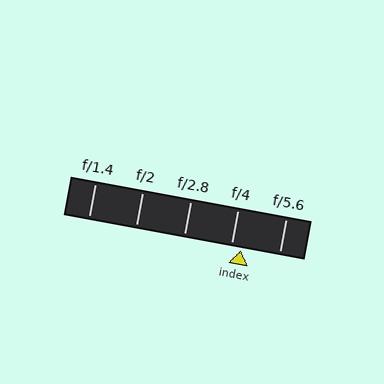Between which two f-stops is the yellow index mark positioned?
The index mark is between f/4 and f/5.6.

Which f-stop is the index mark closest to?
The index mark is closest to f/4.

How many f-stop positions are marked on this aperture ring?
There are 5 f-stop positions marked.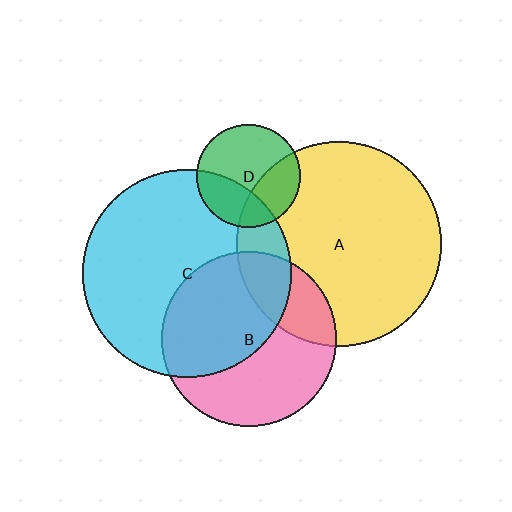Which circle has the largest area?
Circle C (cyan).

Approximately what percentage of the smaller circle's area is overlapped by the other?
Approximately 15%.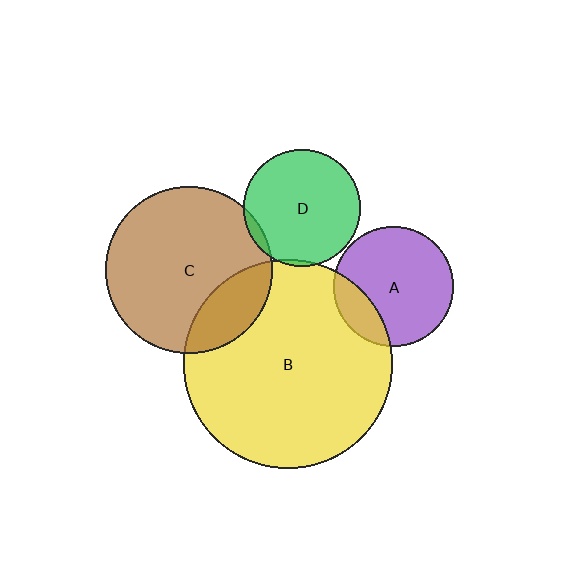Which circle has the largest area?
Circle B (yellow).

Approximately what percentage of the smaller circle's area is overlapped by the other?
Approximately 5%.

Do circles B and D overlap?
Yes.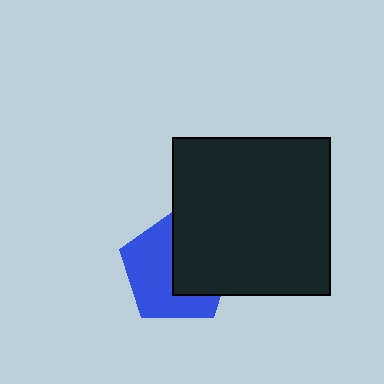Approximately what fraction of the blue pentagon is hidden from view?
Roughly 46% of the blue pentagon is hidden behind the black square.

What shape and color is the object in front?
The object in front is a black square.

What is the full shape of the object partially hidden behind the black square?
The partially hidden object is a blue pentagon.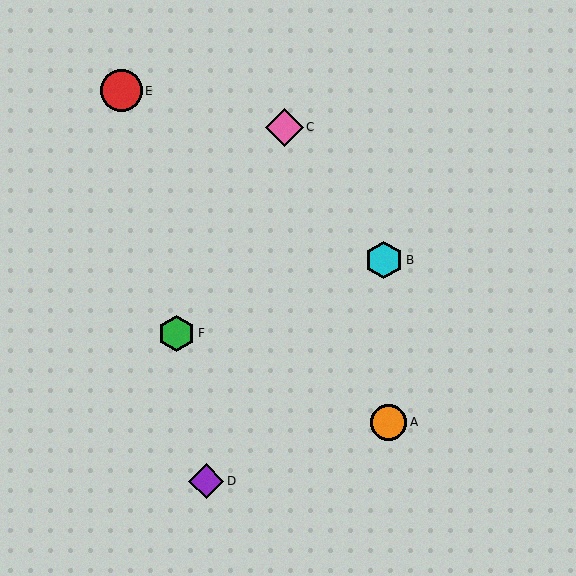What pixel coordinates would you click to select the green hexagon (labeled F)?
Click at (176, 333) to select the green hexagon F.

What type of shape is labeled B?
Shape B is a cyan hexagon.